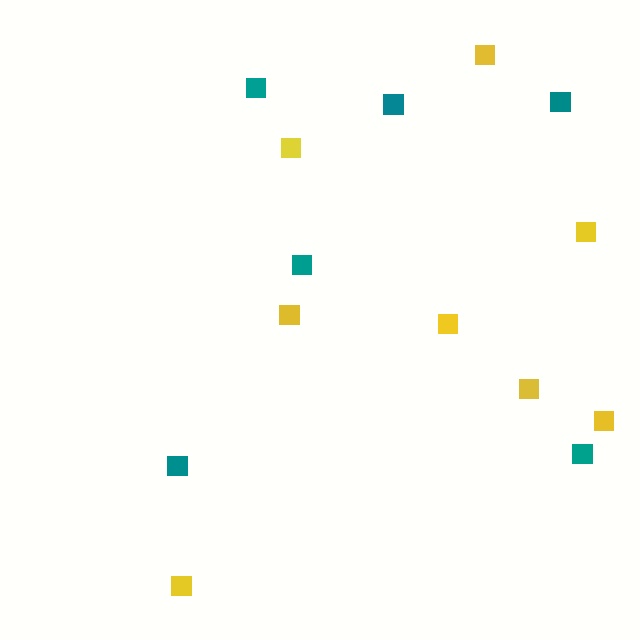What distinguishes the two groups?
There are 2 groups: one group of teal squares (6) and one group of yellow squares (8).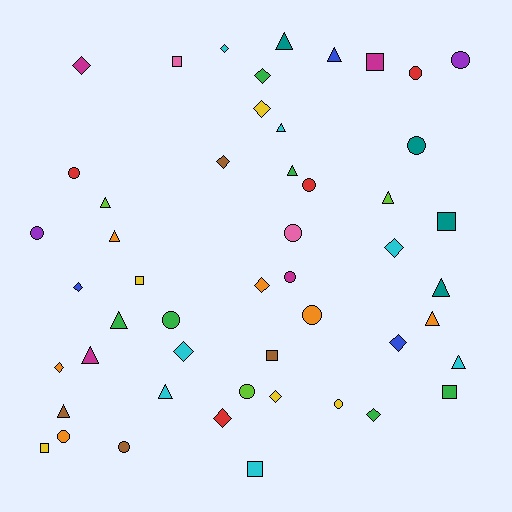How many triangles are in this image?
There are 14 triangles.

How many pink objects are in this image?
There are 2 pink objects.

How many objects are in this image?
There are 50 objects.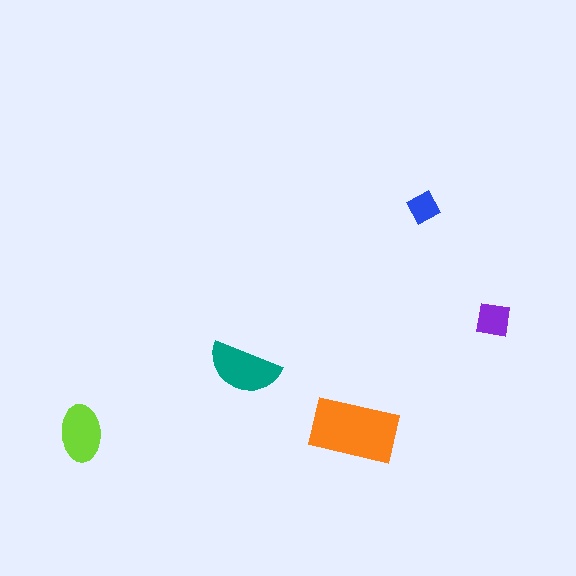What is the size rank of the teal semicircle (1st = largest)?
2nd.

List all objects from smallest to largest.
The blue square, the purple square, the lime ellipse, the teal semicircle, the orange rectangle.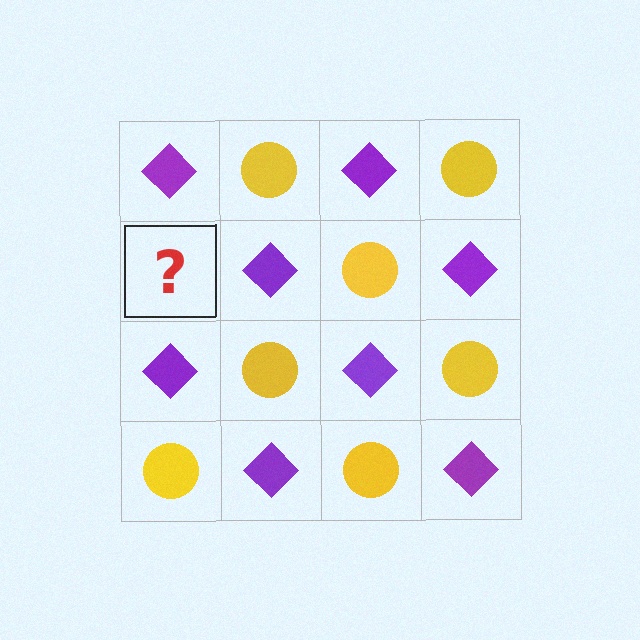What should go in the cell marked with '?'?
The missing cell should contain a yellow circle.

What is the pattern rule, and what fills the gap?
The rule is that it alternates purple diamond and yellow circle in a checkerboard pattern. The gap should be filled with a yellow circle.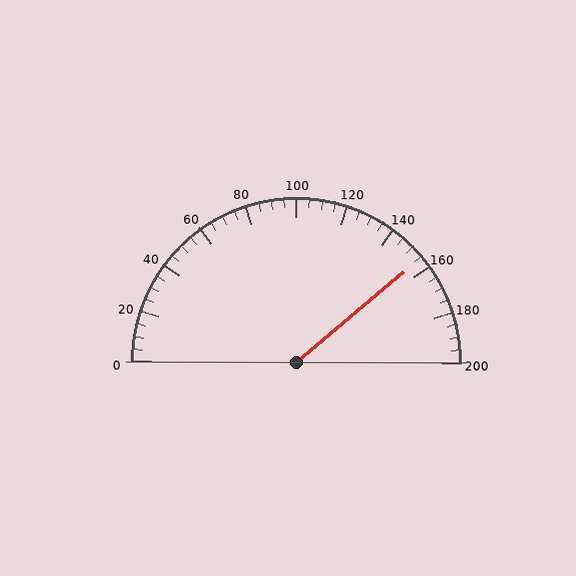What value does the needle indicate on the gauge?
The needle indicates approximately 155.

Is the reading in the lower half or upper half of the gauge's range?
The reading is in the upper half of the range (0 to 200).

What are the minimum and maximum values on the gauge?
The gauge ranges from 0 to 200.